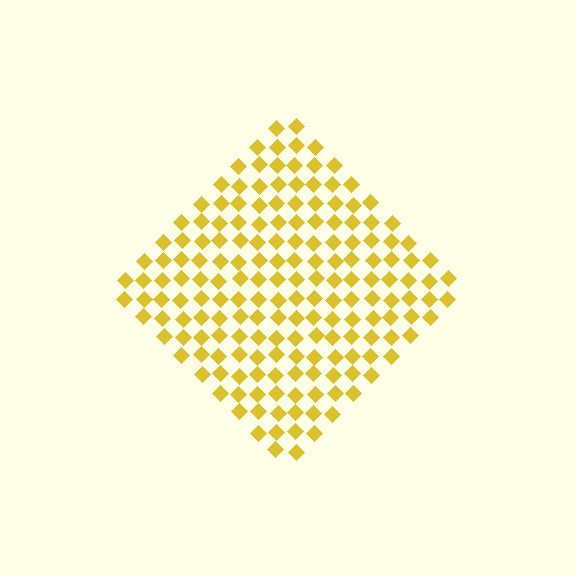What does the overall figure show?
The overall figure shows a diamond.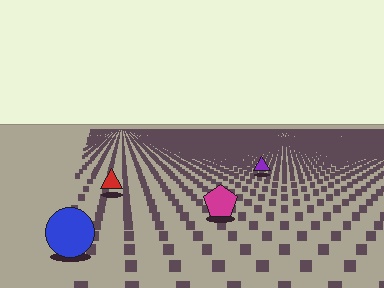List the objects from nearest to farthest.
From nearest to farthest: the blue circle, the magenta pentagon, the red triangle, the purple triangle.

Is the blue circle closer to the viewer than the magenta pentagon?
Yes. The blue circle is closer — you can tell from the texture gradient: the ground texture is coarser near it.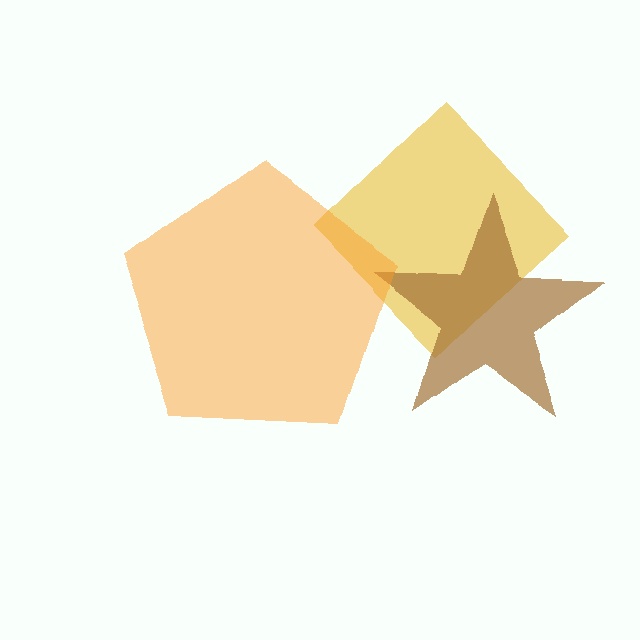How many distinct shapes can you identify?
There are 3 distinct shapes: a yellow diamond, a brown star, an orange pentagon.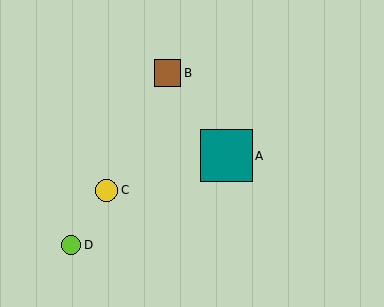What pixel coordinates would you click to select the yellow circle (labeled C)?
Click at (107, 190) to select the yellow circle C.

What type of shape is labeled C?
Shape C is a yellow circle.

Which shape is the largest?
The teal square (labeled A) is the largest.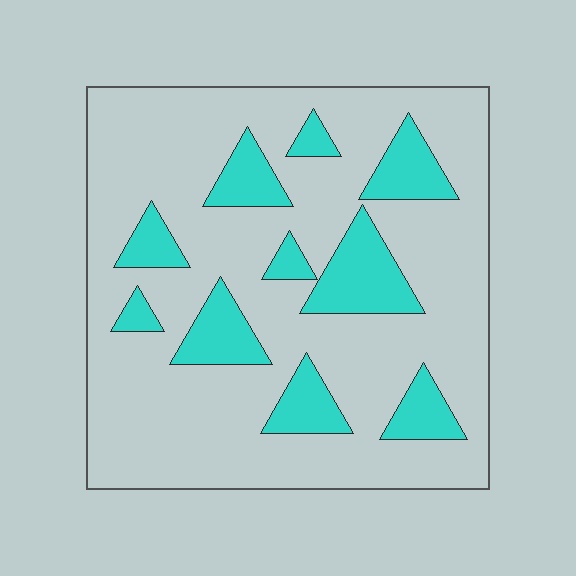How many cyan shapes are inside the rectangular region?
10.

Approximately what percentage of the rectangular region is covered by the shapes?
Approximately 20%.